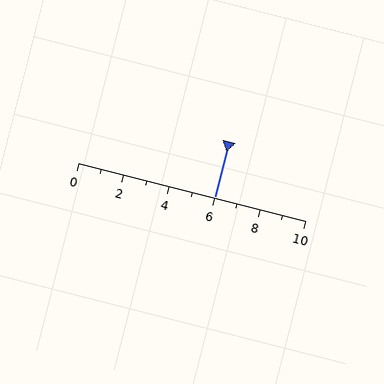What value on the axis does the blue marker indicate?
The marker indicates approximately 6.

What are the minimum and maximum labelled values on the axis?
The axis runs from 0 to 10.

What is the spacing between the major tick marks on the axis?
The major ticks are spaced 2 apart.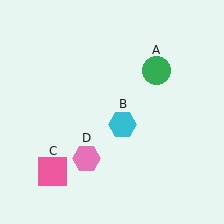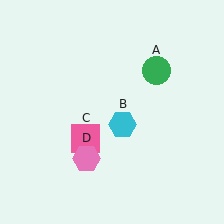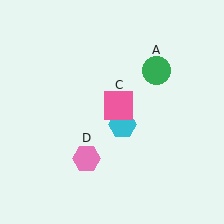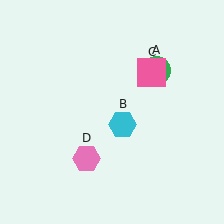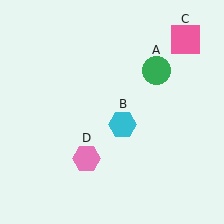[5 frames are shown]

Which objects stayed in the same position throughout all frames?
Green circle (object A) and cyan hexagon (object B) and pink hexagon (object D) remained stationary.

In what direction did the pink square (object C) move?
The pink square (object C) moved up and to the right.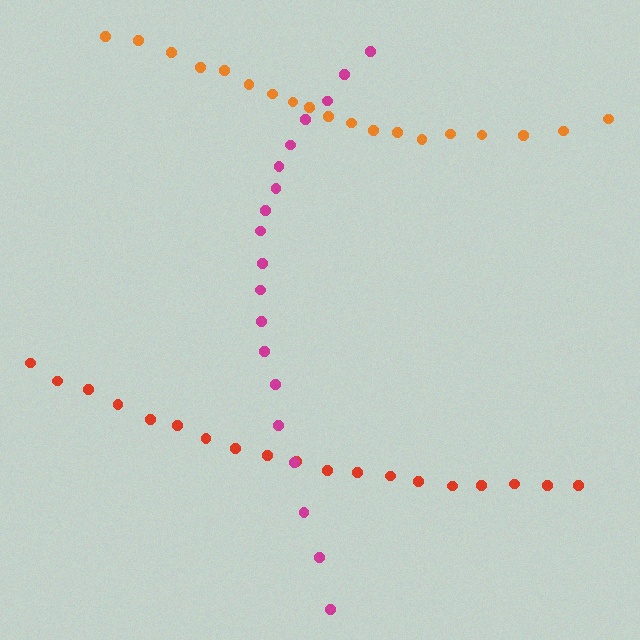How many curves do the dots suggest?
There are 3 distinct paths.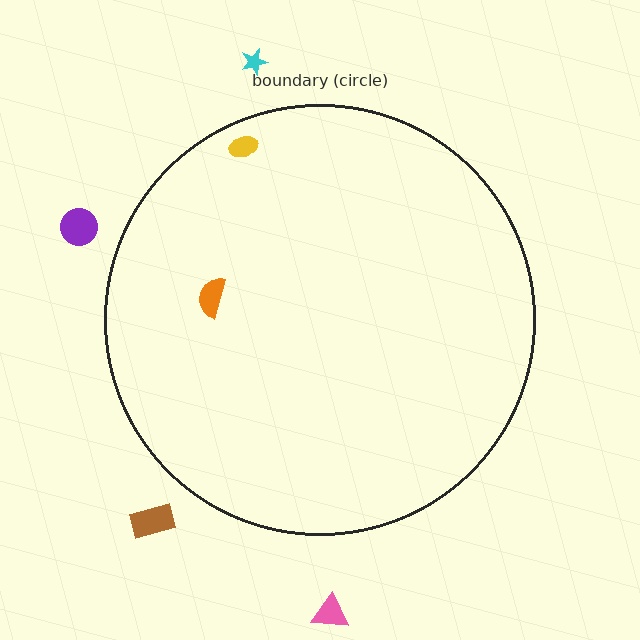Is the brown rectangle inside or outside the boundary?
Outside.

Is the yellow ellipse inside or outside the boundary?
Inside.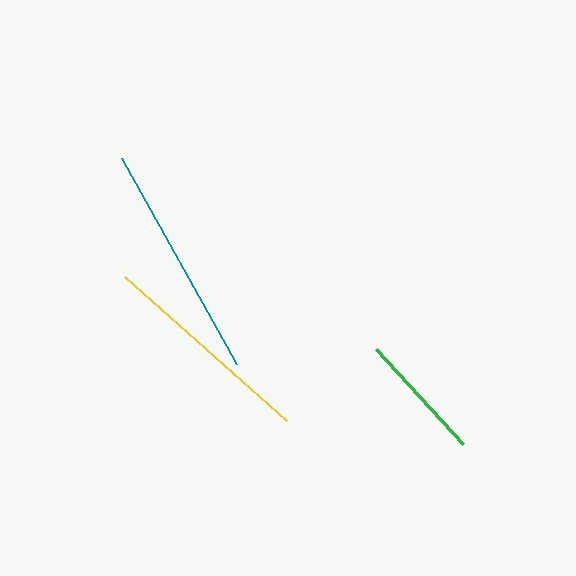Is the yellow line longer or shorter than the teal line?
The teal line is longer than the yellow line.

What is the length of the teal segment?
The teal segment is approximately 235 pixels long.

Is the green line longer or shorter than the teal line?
The teal line is longer than the green line.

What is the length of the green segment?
The green segment is approximately 129 pixels long.